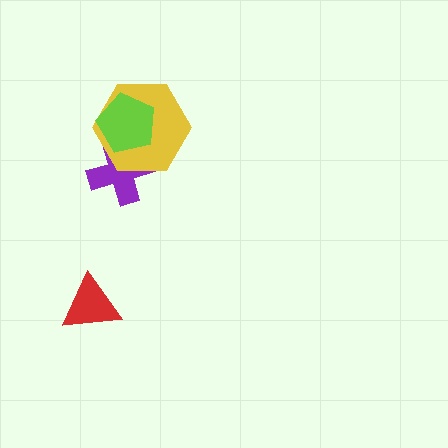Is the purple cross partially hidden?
Yes, it is partially covered by another shape.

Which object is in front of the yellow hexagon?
The lime pentagon is in front of the yellow hexagon.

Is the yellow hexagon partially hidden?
Yes, it is partially covered by another shape.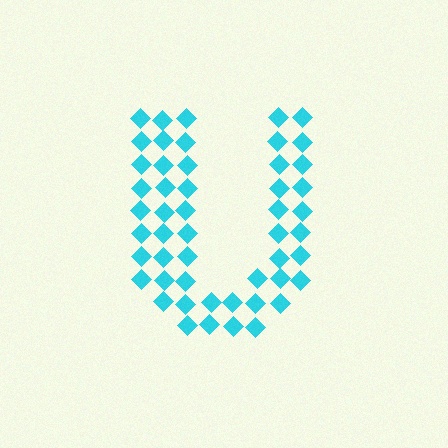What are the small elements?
The small elements are diamonds.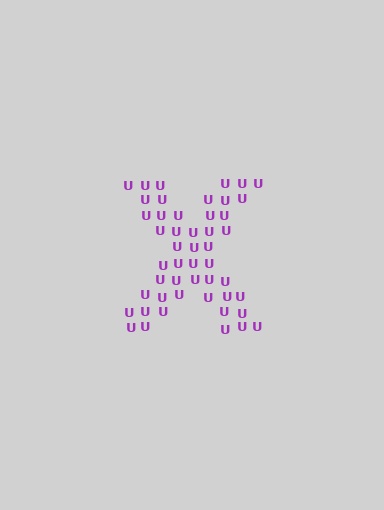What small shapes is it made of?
It is made of small letter U's.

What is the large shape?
The large shape is the letter X.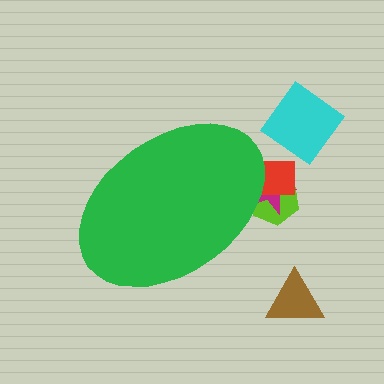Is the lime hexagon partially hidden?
Yes, the lime hexagon is partially hidden behind the green ellipse.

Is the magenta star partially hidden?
Yes, the magenta star is partially hidden behind the green ellipse.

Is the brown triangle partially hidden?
No, the brown triangle is fully visible.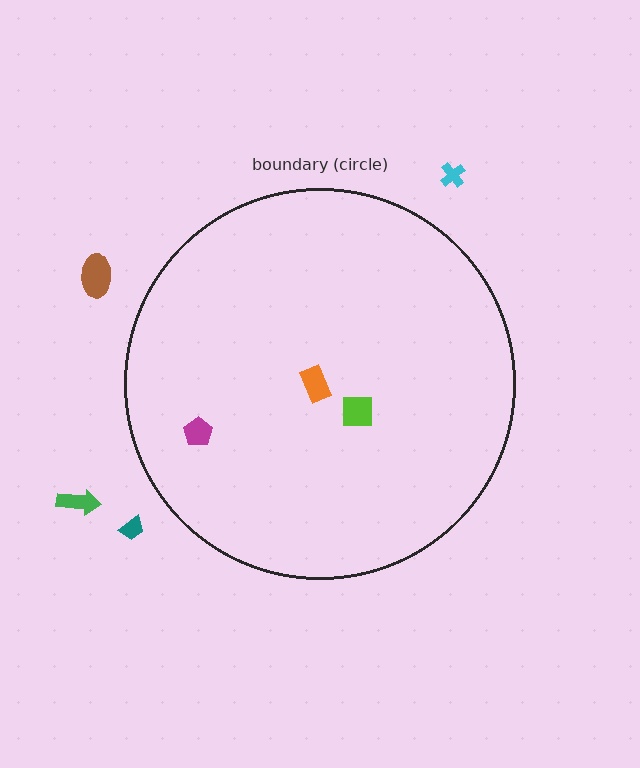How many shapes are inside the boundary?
3 inside, 4 outside.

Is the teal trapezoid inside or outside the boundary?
Outside.